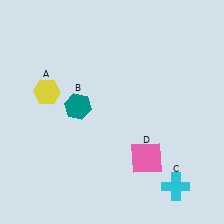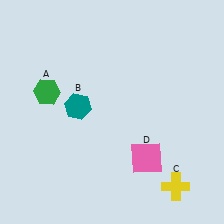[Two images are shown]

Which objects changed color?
A changed from yellow to green. C changed from cyan to yellow.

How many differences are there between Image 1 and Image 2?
There are 2 differences between the two images.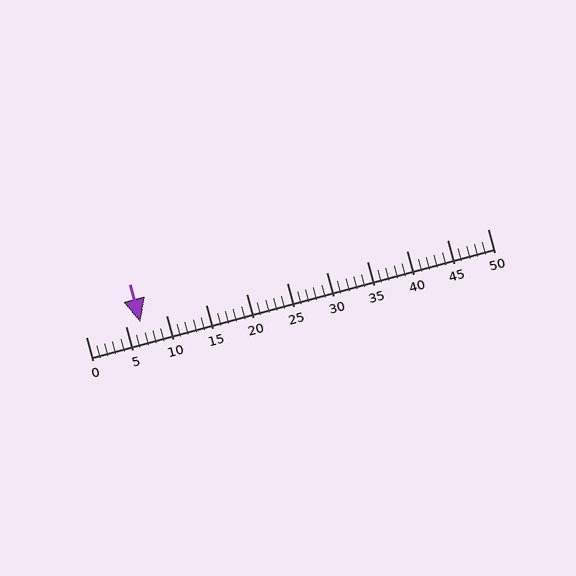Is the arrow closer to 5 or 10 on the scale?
The arrow is closer to 5.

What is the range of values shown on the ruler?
The ruler shows values from 0 to 50.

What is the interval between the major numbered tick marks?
The major tick marks are spaced 5 units apart.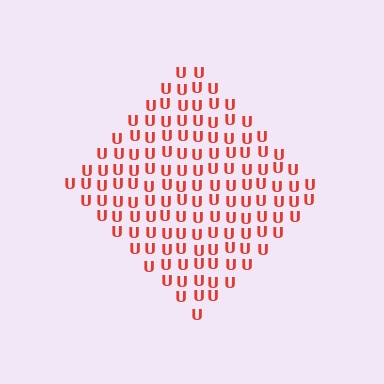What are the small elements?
The small elements are letter U's.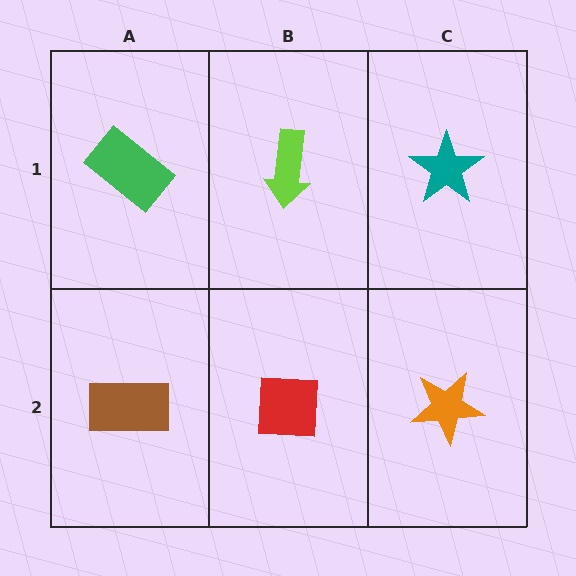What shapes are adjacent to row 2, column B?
A lime arrow (row 1, column B), a brown rectangle (row 2, column A), an orange star (row 2, column C).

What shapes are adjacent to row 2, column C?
A teal star (row 1, column C), a red square (row 2, column B).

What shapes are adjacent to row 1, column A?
A brown rectangle (row 2, column A), a lime arrow (row 1, column B).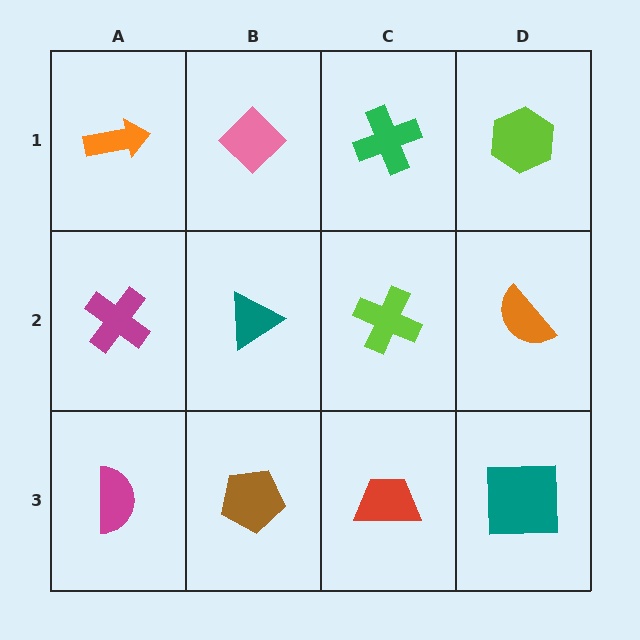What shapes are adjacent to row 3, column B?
A teal triangle (row 2, column B), a magenta semicircle (row 3, column A), a red trapezoid (row 3, column C).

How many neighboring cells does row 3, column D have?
2.